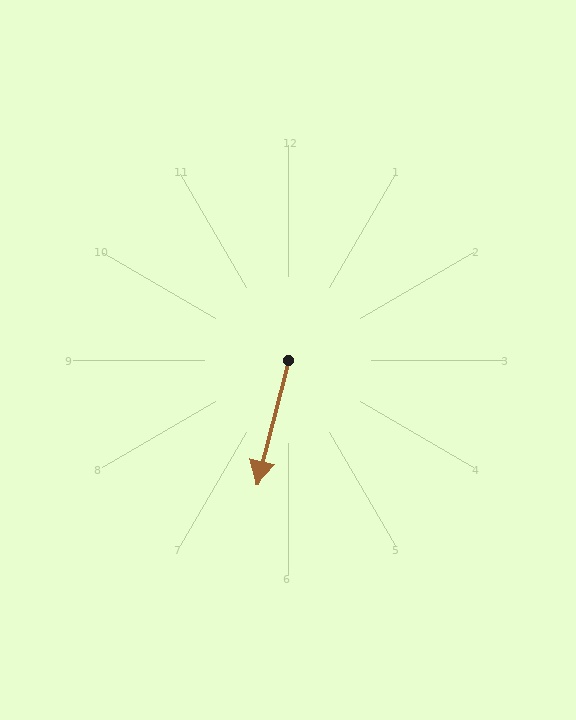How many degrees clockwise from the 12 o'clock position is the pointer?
Approximately 194 degrees.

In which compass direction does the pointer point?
South.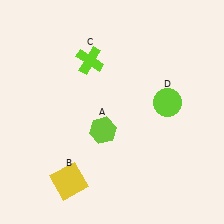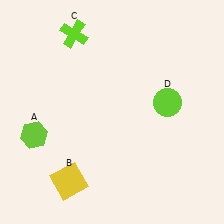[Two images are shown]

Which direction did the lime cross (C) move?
The lime cross (C) moved up.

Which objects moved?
The objects that moved are: the lime hexagon (A), the lime cross (C).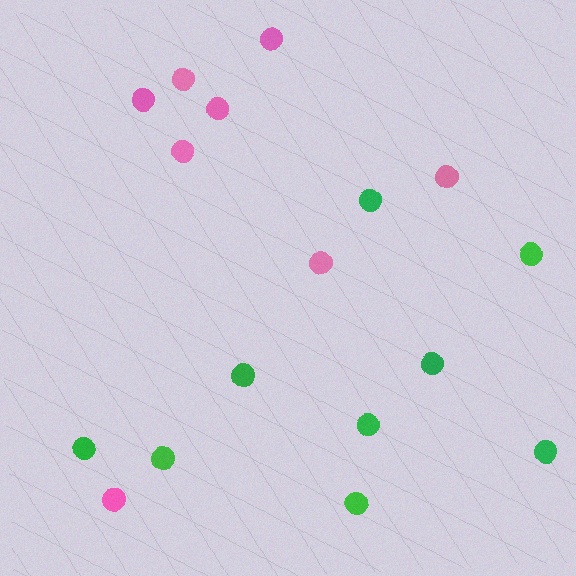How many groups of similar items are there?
There are 2 groups: one group of pink circles (8) and one group of green circles (9).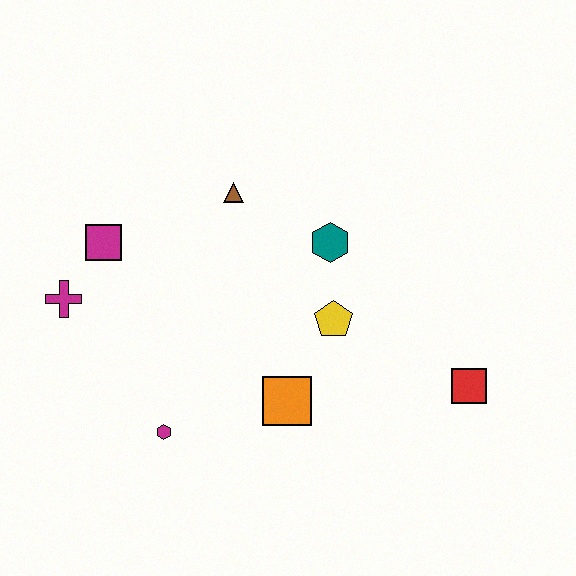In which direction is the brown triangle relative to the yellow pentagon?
The brown triangle is above the yellow pentagon.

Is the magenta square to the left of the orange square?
Yes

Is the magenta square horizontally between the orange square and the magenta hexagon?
No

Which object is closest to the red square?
The yellow pentagon is closest to the red square.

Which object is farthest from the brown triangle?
The red square is farthest from the brown triangle.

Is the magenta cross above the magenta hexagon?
Yes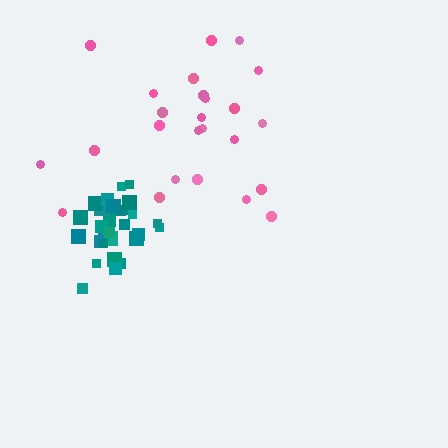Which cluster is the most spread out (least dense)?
Pink.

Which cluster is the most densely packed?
Teal.